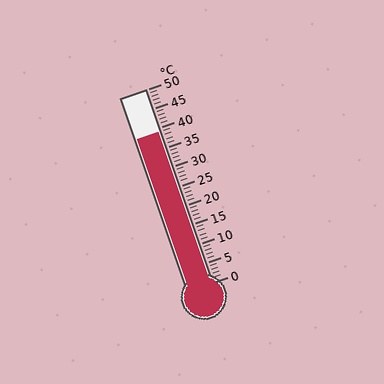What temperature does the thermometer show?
The thermometer shows approximately 39°C.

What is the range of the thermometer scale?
The thermometer scale ranges from 0°C to 50°C.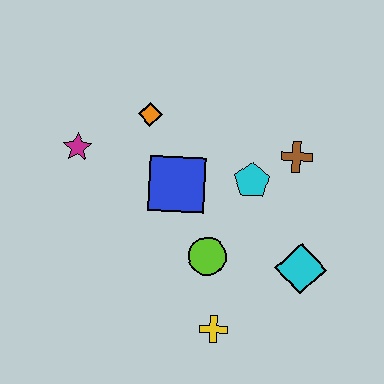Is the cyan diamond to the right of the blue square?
Yes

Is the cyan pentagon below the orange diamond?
Yes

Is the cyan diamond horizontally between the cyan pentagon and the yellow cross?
No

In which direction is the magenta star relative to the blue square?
The magenta star is to the left of the blue square.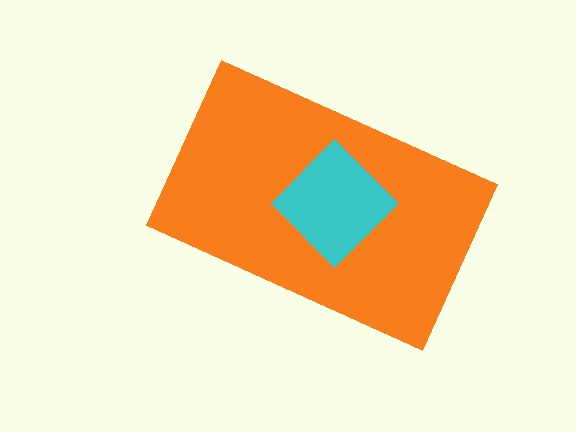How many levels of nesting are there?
2.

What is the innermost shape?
The cyan diamond.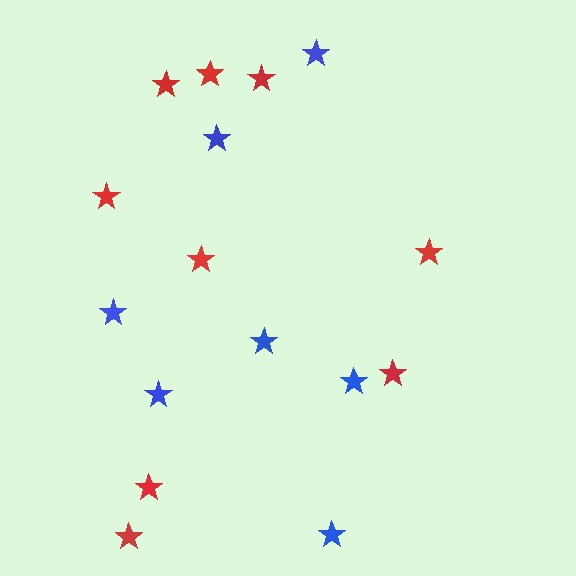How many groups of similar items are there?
There are 2 groups: one group of red stars (9) and one group of blue stars (7).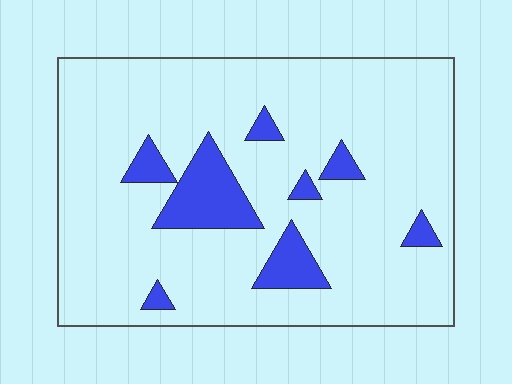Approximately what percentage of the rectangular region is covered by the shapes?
Approximately 15%.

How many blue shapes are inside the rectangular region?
8.